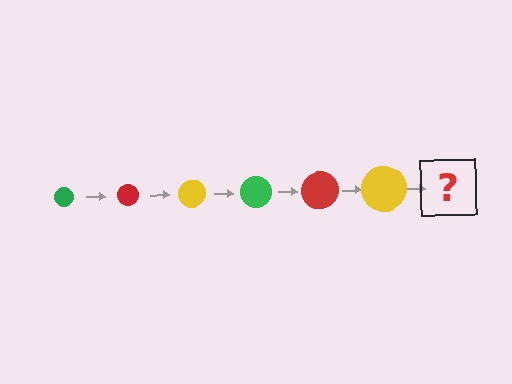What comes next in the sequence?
The next element should be a green circle, larger than the previous one.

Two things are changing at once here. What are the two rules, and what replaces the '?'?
The two rules are that the circle grows larger each step and the color cycles through green, red, and yellow. The '?' should be a green circle, larger than the previous one.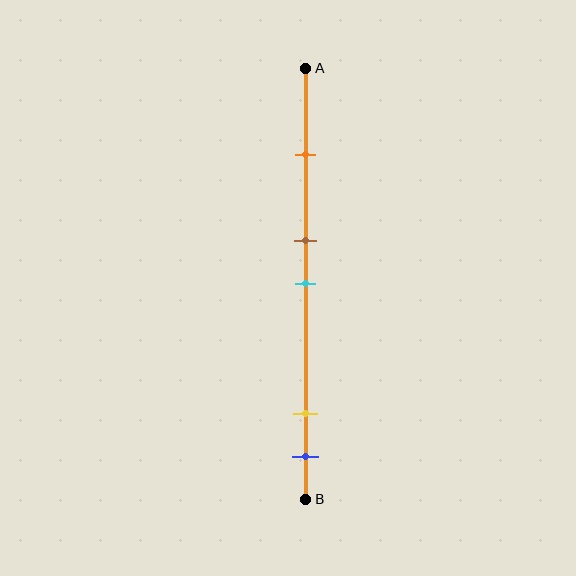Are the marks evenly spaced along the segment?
No, the marks are not evenly spaced.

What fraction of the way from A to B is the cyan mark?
The cyan mark is approximately 50% (0.5) of the way from A to B.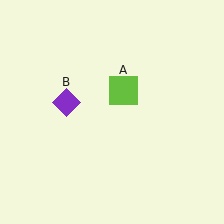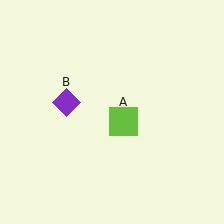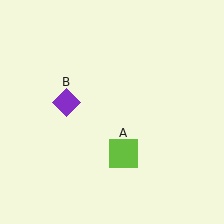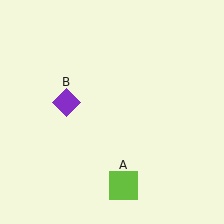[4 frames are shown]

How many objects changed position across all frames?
1 object changed position: lime square (object A).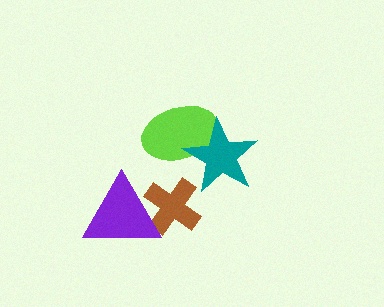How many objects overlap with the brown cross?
1 object overlaps with the brown cross.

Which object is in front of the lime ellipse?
The teal star is in front of the lime ellipse.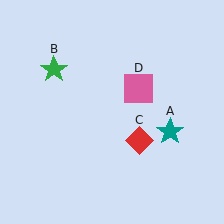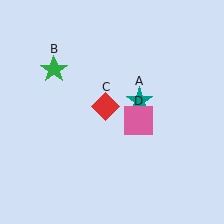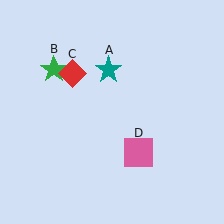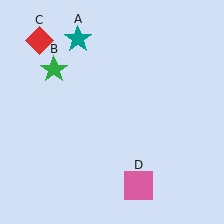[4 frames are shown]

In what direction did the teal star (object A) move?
The teal star (object A) moved up and to the left.